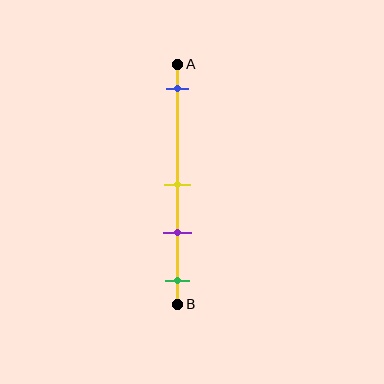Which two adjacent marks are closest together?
The yellow and purple marks are the closest adjacent pair.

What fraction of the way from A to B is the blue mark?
The blue mark is approximately 10% (0.1) of the way from A to B.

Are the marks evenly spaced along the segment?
No, the marks are not evenly spaced.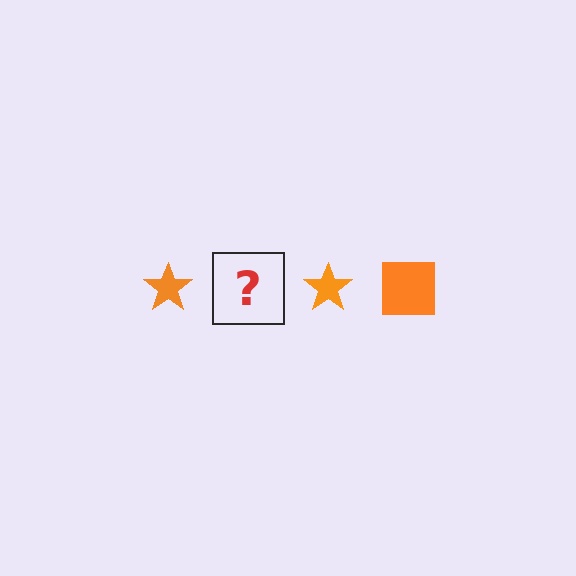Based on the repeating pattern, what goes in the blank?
The blank should be an orange square.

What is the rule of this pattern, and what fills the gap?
The rule is that the pattern cycles through star, square shapes in orange. The gap should be filled with an orange square.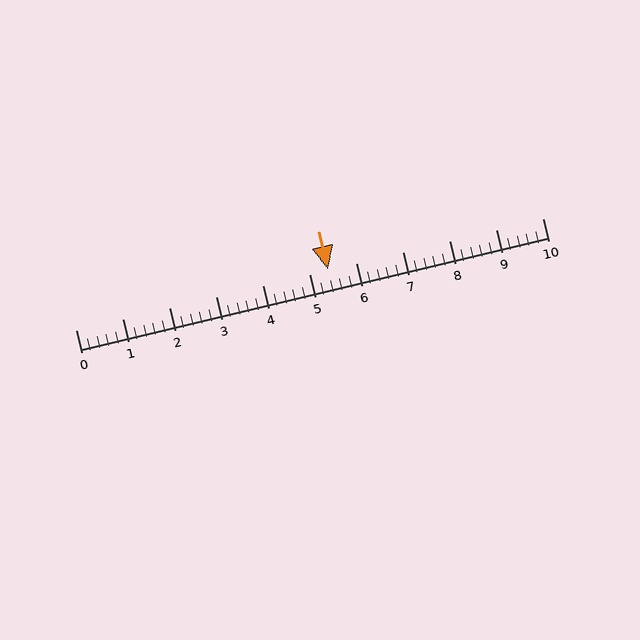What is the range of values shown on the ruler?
The ruler shows values from 0 to 10.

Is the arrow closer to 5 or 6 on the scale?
The arrow is closer to 5.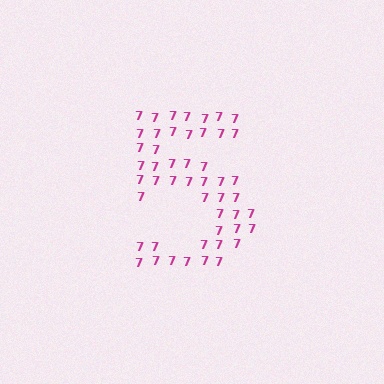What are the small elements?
The small elements are digit 7's.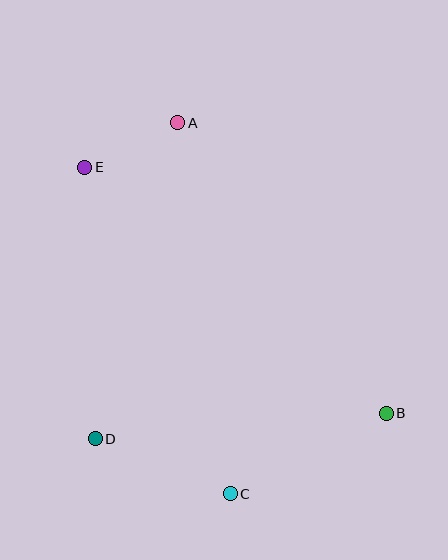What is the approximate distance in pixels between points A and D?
The distance between A and D is approximately 327 pixels.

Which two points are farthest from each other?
Points B and E are farthest from each other.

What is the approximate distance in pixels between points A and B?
The distance between A and B is approximately 358 pixels.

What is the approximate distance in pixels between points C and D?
The distance between C and D is approximately 146 pixels.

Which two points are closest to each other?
Points A and E are closest to each other.